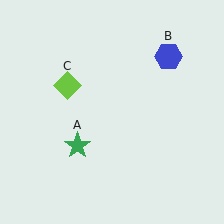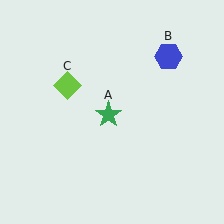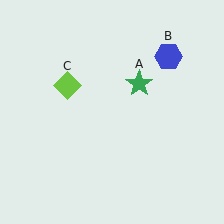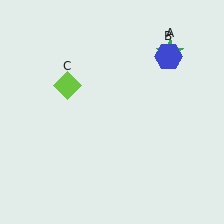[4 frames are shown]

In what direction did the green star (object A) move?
The green star (object A) moved up and to the right.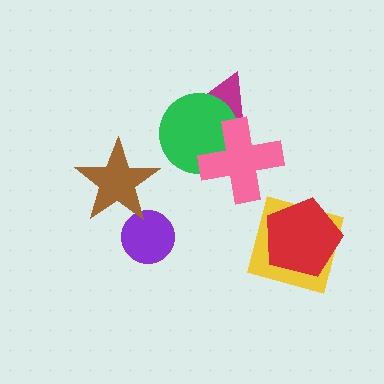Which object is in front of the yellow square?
The red pentagon is in front of the yellow square.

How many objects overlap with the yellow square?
1 object overlaps with the yellow square.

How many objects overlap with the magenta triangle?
2 objects overlap with the magenta triangle.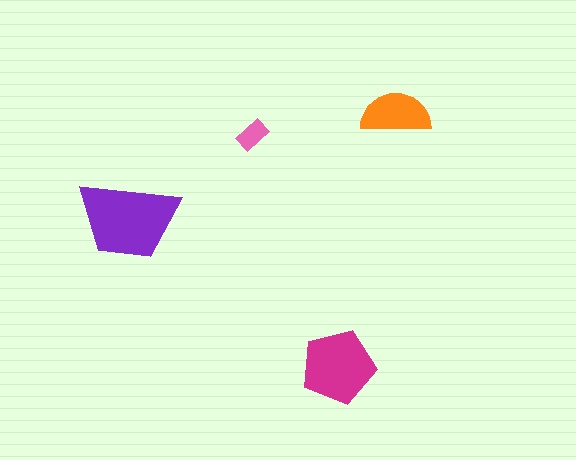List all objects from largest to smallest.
The purple trapezoid, the magenta pentagon, the orange semicircle, the pink rectangle.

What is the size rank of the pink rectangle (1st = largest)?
4th.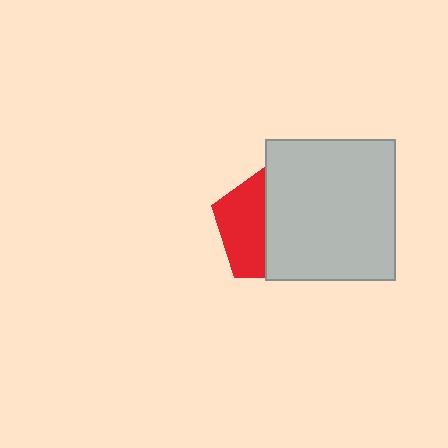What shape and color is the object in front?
The object in front is a light gray rectangle.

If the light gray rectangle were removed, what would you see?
You would see the complete red pentagon.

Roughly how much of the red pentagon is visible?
A small part of it is visible (roughly 42%).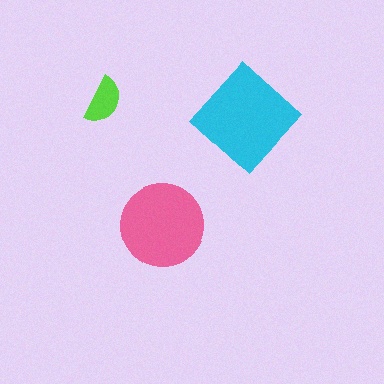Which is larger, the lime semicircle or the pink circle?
The pink circle.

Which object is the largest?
The cyan diamond.